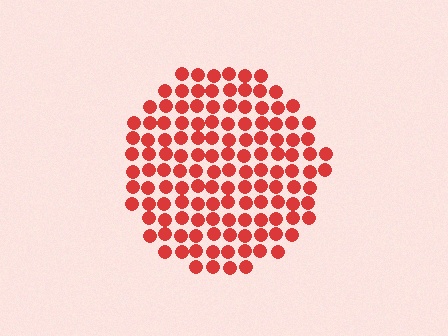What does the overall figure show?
The overall figure shows a circle.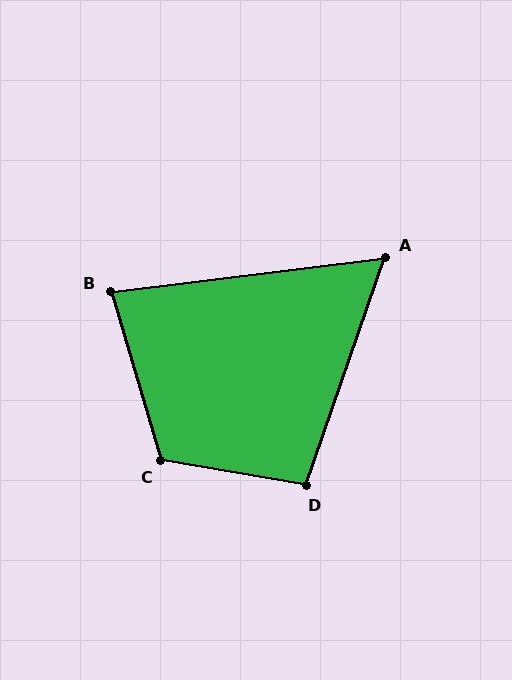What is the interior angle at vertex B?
Approximately 80 degrees (acute).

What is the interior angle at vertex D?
Approximately 100 degrees (obtuse).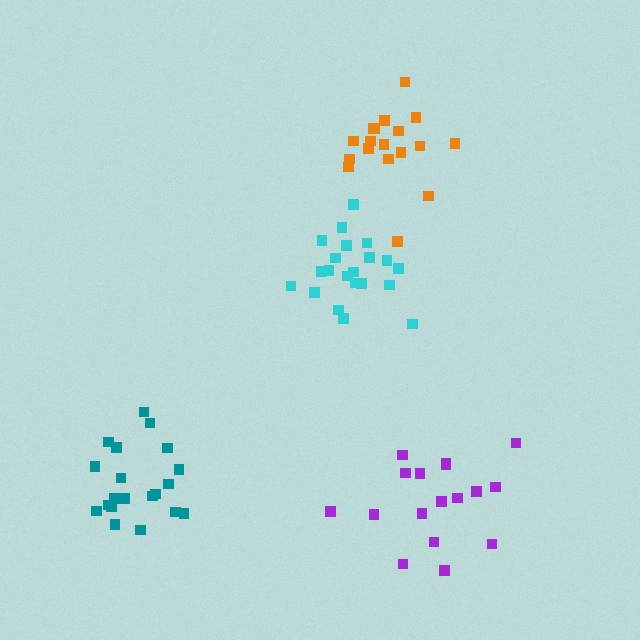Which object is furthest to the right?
The purple cluster is rightmost.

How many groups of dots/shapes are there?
There are 4 groups.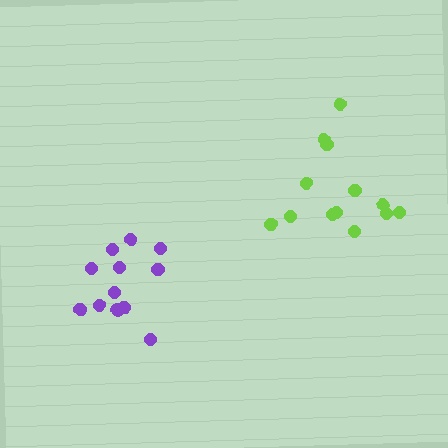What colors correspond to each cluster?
The clusters are colored: purple, lime.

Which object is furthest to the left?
The purple cluster is leftmost.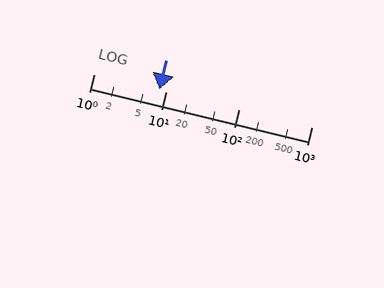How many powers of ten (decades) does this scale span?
The scale spans 3 decades, from 1 to 1000.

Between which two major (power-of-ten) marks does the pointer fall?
The pointer is between 1 and 10.